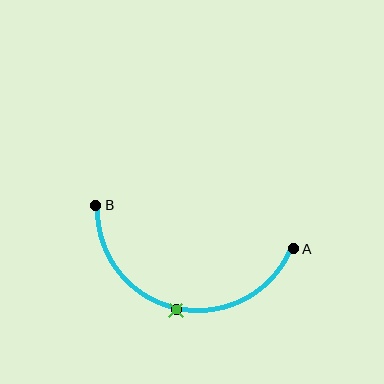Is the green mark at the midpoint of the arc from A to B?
Yes. The green mark lies on the arc at equal arc-length from both A and B — it is the arc midpoint.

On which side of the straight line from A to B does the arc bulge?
The arc bulges below the straight line connecting A and B.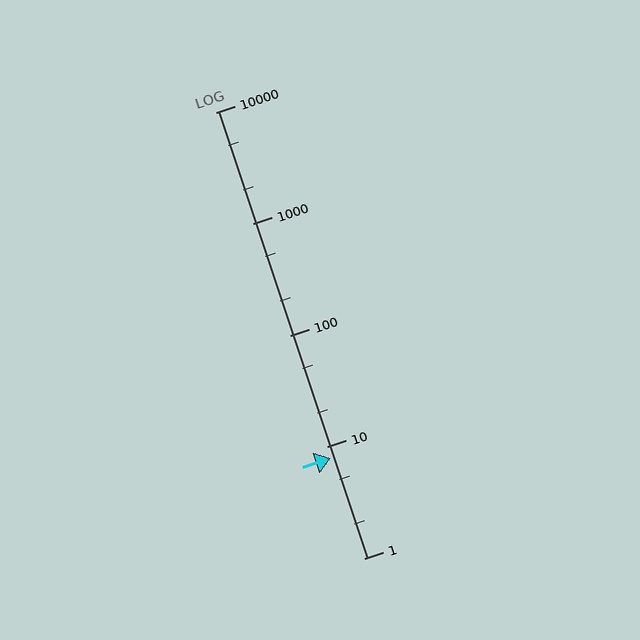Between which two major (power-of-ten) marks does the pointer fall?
The pointer is between 1 and 10.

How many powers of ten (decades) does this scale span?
The scale spans 4 decades, from 1 to 10000.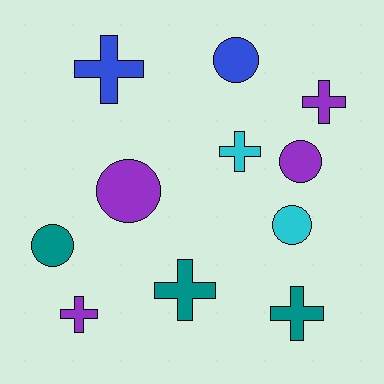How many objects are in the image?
There are 11 objects.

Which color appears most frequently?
Purple, with 4 objects.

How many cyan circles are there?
There is 1 cyan circle.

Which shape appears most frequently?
Cross, with 6 objects.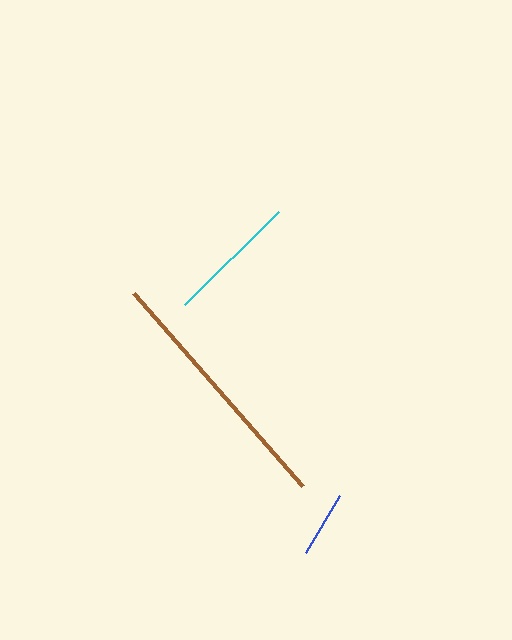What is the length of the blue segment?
The blue segment is approximately 66 pixels long.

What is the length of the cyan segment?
The cyan segment is approximately 132 pixels long.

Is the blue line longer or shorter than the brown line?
The brown line is longer than the blue line.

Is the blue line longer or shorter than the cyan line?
The cyan line is longer than the blue line.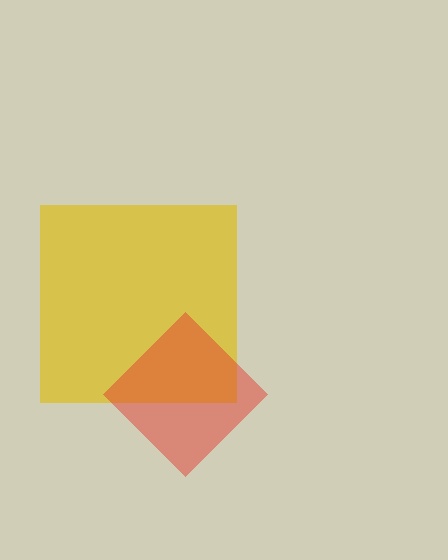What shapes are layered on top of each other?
The layered shapes are: a yellow square, a red diamond.